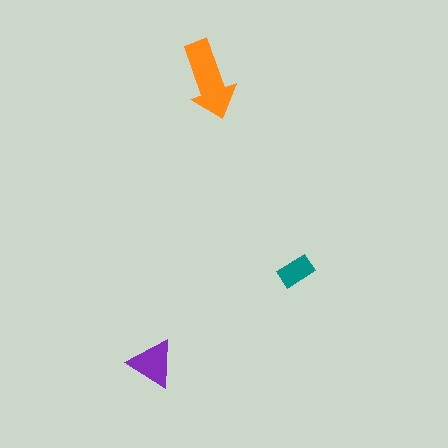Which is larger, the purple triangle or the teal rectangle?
The purple triangle.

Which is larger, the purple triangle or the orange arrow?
The orange arrow.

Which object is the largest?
The orange arrow.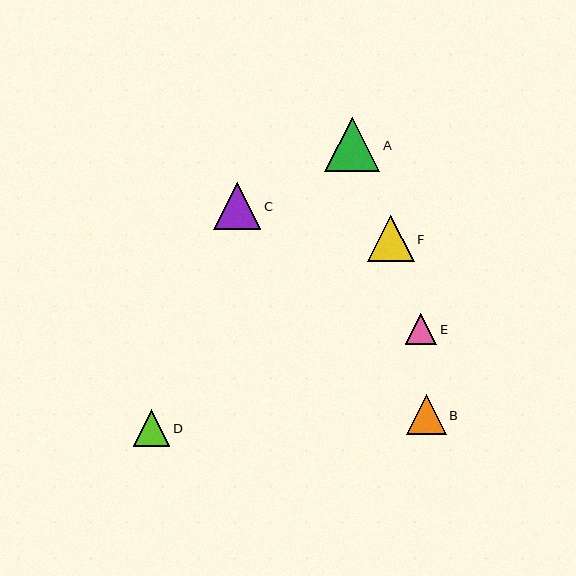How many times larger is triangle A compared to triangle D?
Triangle A is approximately 1.5 times the size of triangle D.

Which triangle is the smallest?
Triangle E is the smallest with a size of approximately 31 pixels.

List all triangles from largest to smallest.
From largest to smallest: A, C, F, B, D, E.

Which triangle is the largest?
Triangle A is the largest with a size of approximately 55 pixels.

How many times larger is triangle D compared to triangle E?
Triangle D is approximately 1.2 times the size of triangle E.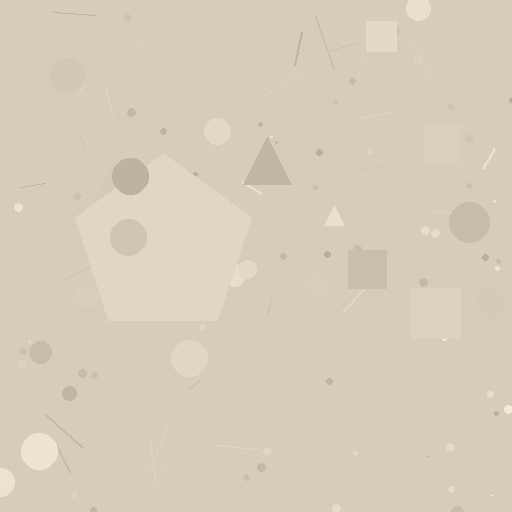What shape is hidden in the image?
A pentagon is hidden in the image.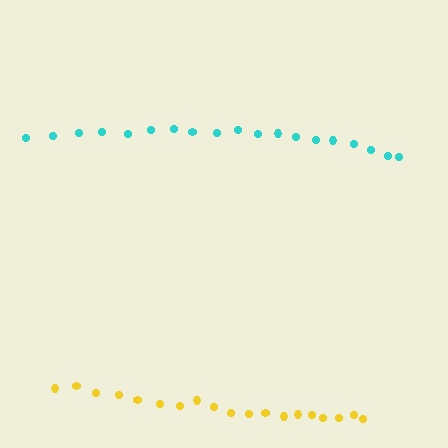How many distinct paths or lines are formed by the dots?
There are 2 distinct paths.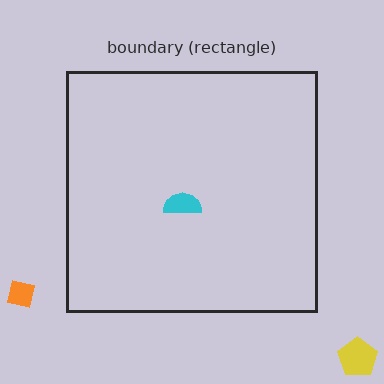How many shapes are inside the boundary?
1 inside, 2 outside.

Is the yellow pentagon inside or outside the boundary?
Outside.